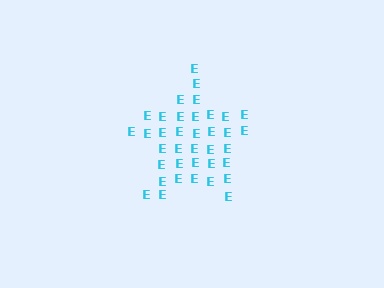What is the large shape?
The large shape is a star.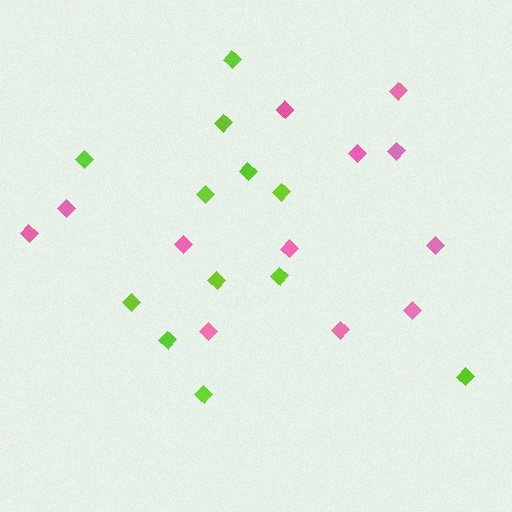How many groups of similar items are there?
There are 2 groups: one group of pink diamonds (12) and one group of lime diamonds (12).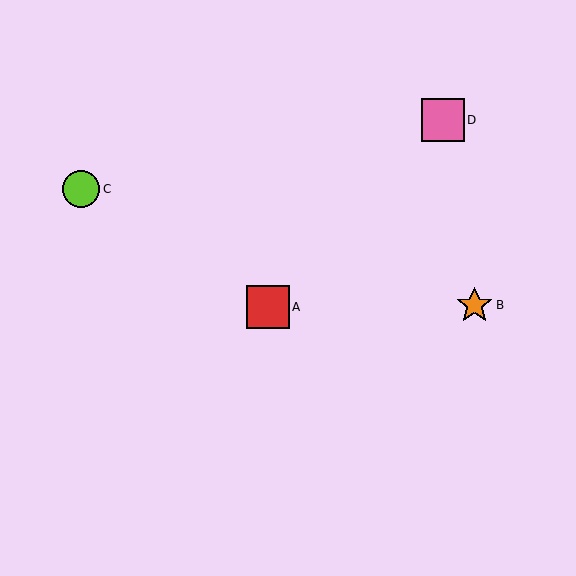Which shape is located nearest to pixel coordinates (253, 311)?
The red square (labeled A) at (268, 307) is nearest to that location.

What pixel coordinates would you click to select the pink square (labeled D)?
Click at (443, 120) to select the pink square D.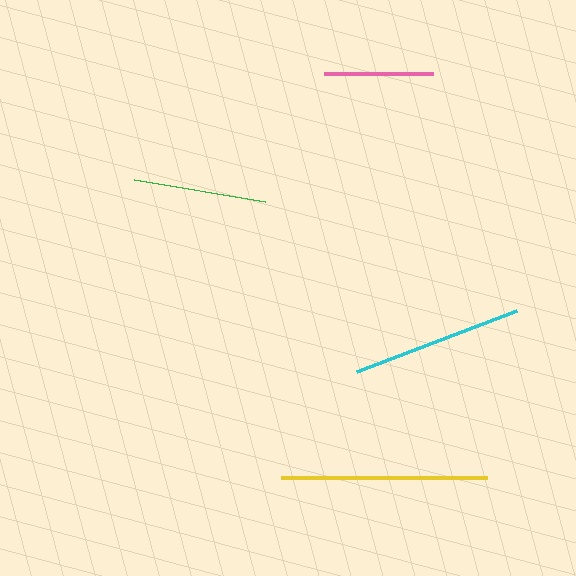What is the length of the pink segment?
The pink segment is approximately 109 pixels long.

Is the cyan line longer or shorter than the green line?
The cyan line is longer than the green line.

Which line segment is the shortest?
The pink line is the shortest at approximately 109 pixels.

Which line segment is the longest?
The yellow line is the longest at approximately 206 pixels.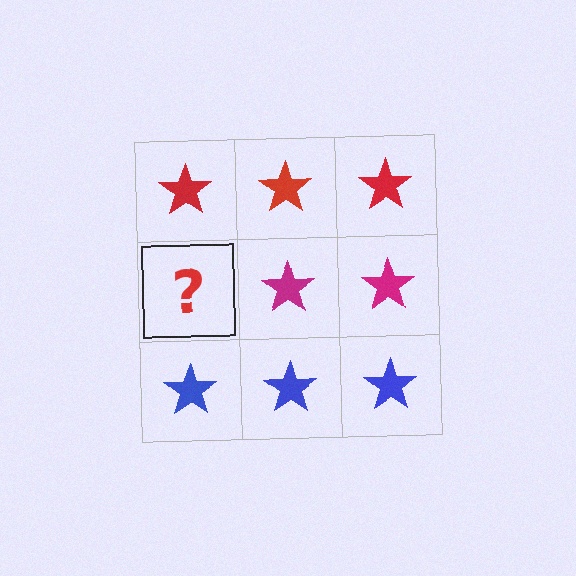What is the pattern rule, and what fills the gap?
The rule is that each row has a consistent color. The gap should be filled with a magenta star.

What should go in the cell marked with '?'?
The missing cell should contain a magenta star.